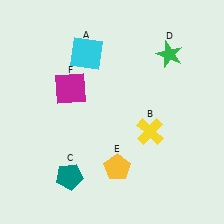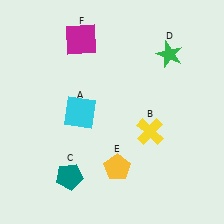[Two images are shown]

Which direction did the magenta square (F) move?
The magenta square (F) moved up.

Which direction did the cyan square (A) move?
The cyan square (A) moved down.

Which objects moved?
The objects that moved are: the cyan square (A), the magenta square (F).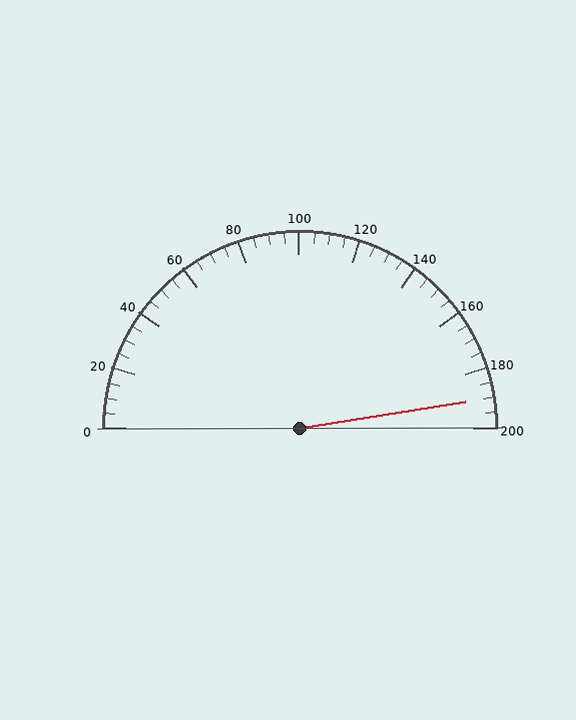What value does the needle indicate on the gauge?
The needle indicates approximately 190.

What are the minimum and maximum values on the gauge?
The gauge ranges from 0 to 200.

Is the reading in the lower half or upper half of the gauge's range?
The reading is in the upper half of the range (0 to 200).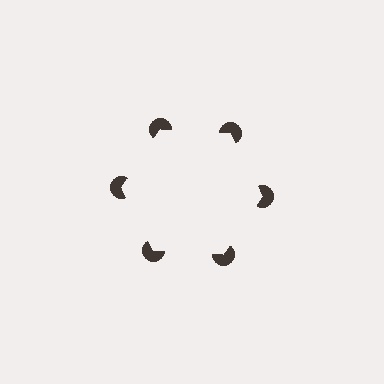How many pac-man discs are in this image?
There are 6 — one at each vertex of the illusory hexagon.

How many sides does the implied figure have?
6 sides.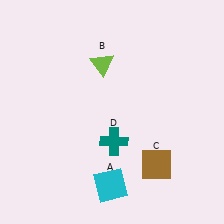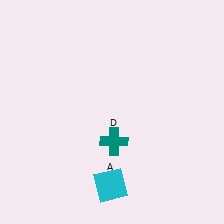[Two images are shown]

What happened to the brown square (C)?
The brown square (C) was removed in Image 2. It was in the bottom-right area of Image 1.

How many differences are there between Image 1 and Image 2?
There are 2 differences between the two images.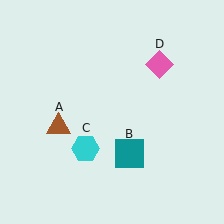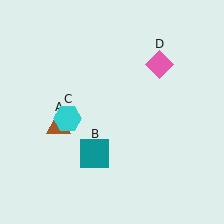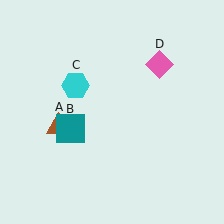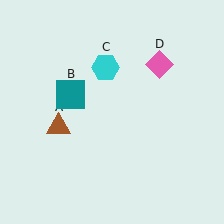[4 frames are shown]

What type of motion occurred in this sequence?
The teal square (object B), cyan hexagon (object C) rotated clockwise around the center of the scene.